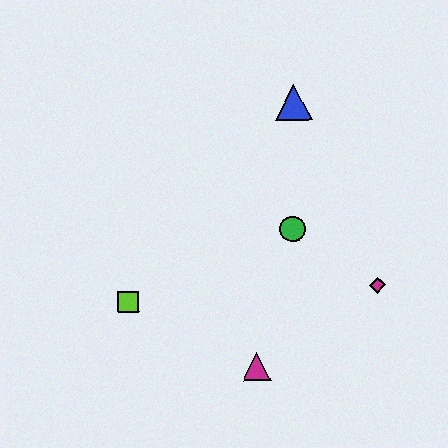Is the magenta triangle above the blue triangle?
No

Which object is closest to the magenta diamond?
The green circle is closest to the magenta diamond.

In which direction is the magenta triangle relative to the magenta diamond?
The magenta triangle is to the left of the magenta diamond.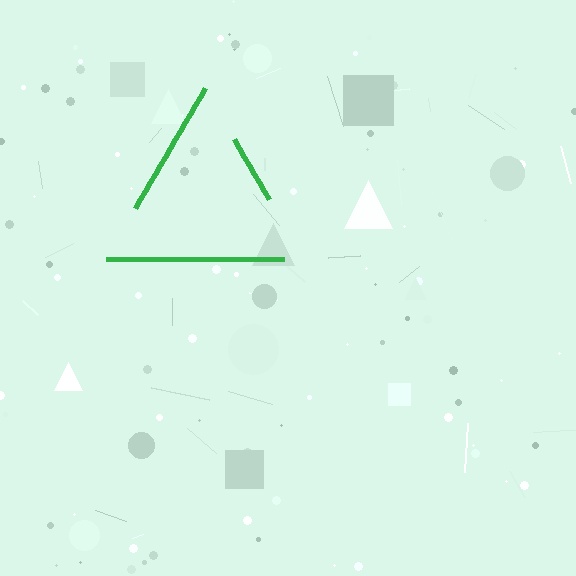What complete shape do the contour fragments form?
The contour fragments form a triangle.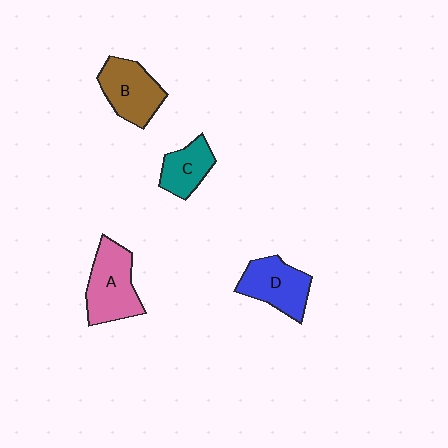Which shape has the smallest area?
Shape C (teal).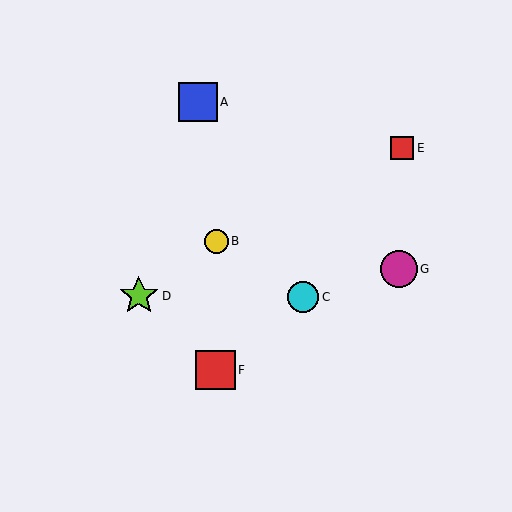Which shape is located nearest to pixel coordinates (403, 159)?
The red square (labeled E) at (402, 148) is nearest to that location.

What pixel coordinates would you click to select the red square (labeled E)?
Click at (402, 148) to select the red square E.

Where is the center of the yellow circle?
The center of the yellow circle is at (216, 241).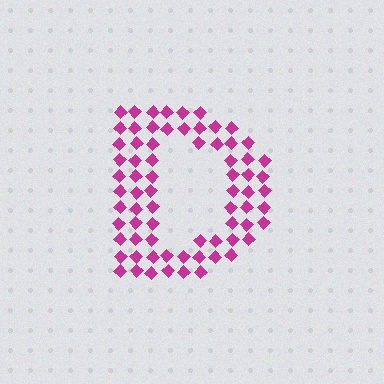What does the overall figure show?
The overall figure shows the letter D.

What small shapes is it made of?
It is made of small diamonds.